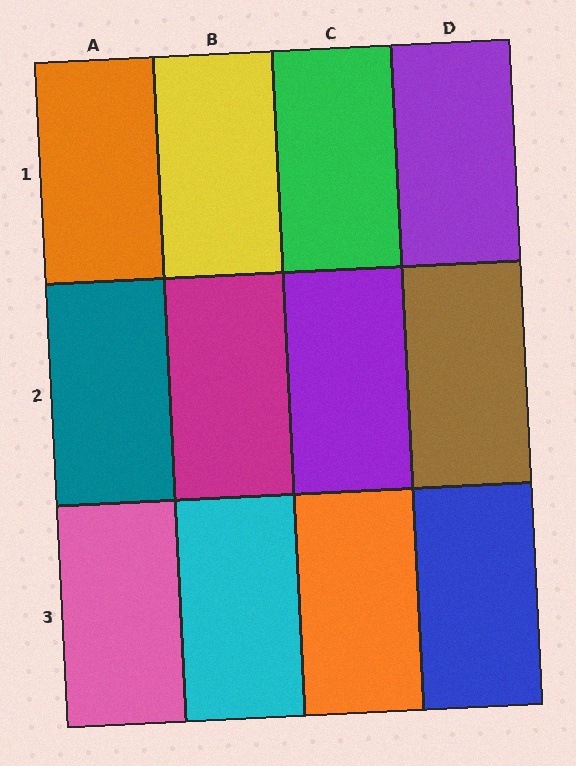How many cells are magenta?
1 cell is magenta.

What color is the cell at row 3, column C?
Orange.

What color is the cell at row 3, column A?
Pink.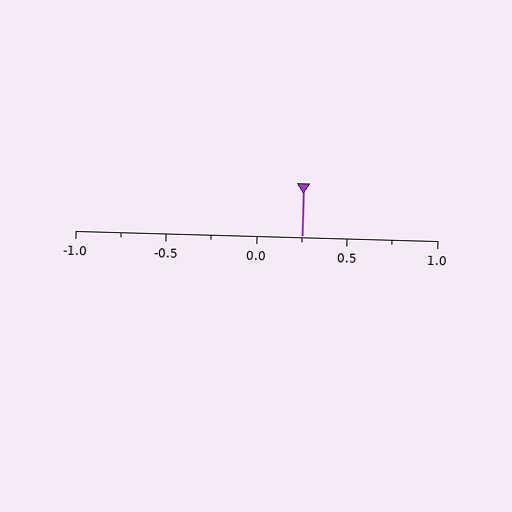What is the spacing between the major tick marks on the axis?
The major ticks are spaced 0.5 apart.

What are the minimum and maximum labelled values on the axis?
The axis runs from -1.0 to 1.0.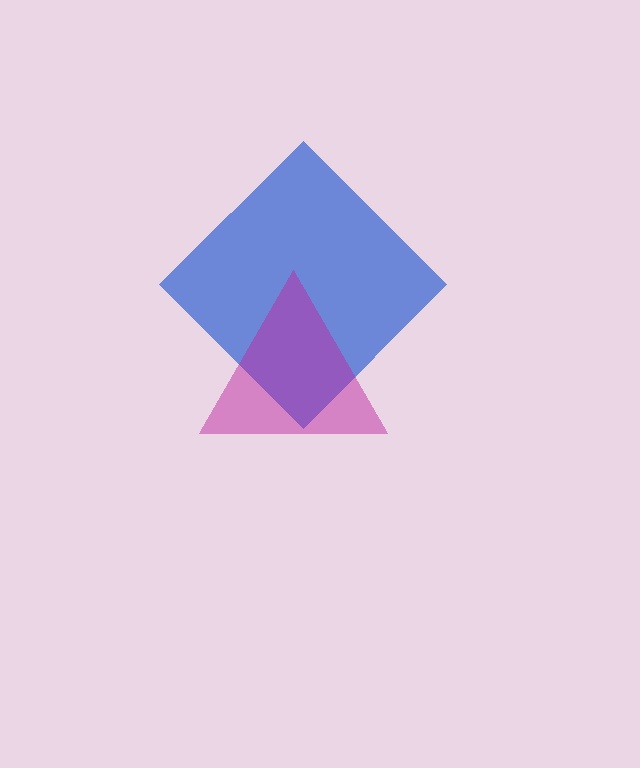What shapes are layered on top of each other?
The layered shapes are: a blue diamond, a magenta triangle.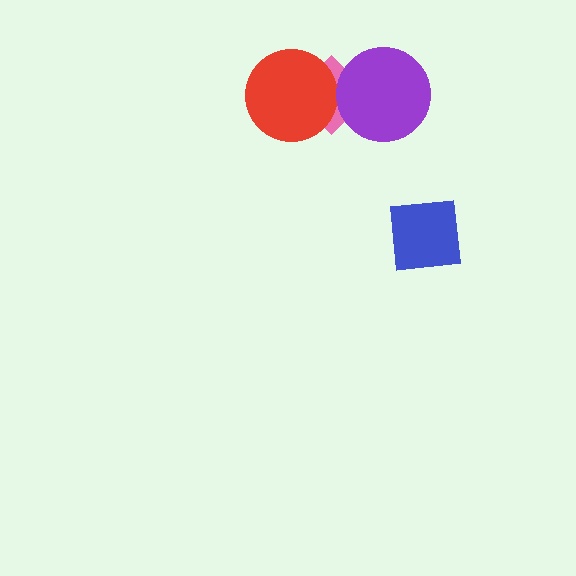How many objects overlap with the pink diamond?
2 objects overlap with the pink diamond.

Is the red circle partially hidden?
No, no other shape covers it.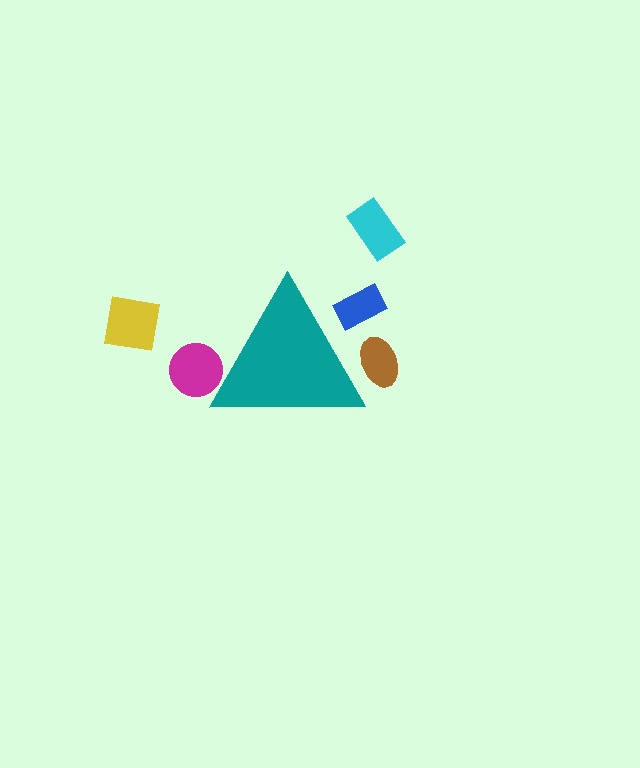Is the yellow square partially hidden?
No, the yellow square is fully visible.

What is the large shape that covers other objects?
A teal triangle.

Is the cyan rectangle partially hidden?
No, the cyan rectangle is fully visible.